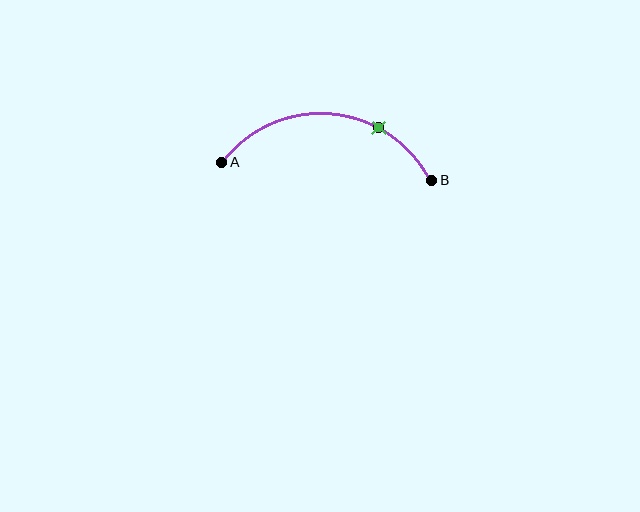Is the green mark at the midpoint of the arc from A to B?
No. The green mark lies on the arc but is closer to endpoint B. The arc midpoint would be at the point on the curve equidistant along the arc from both A and B.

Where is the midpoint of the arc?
The arc midpoint is the point on the curve farthest from the straight line joining A and B. It sits above that line.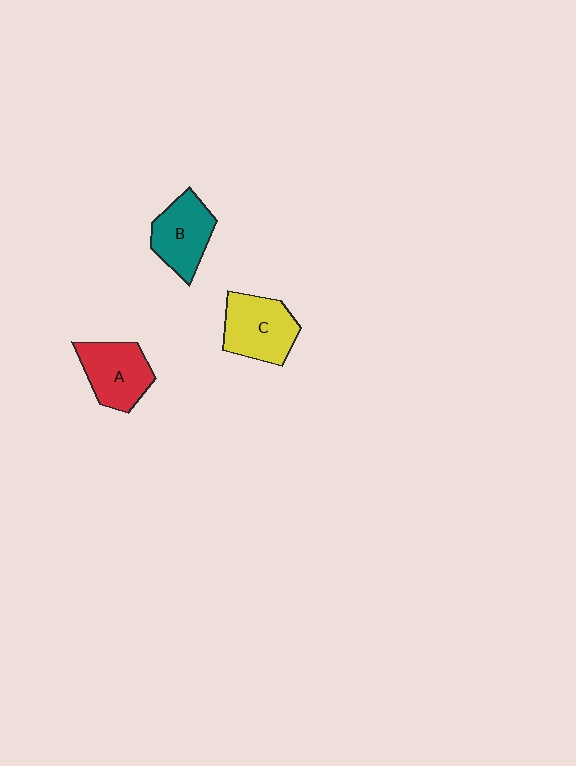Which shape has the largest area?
Shape C (yellow).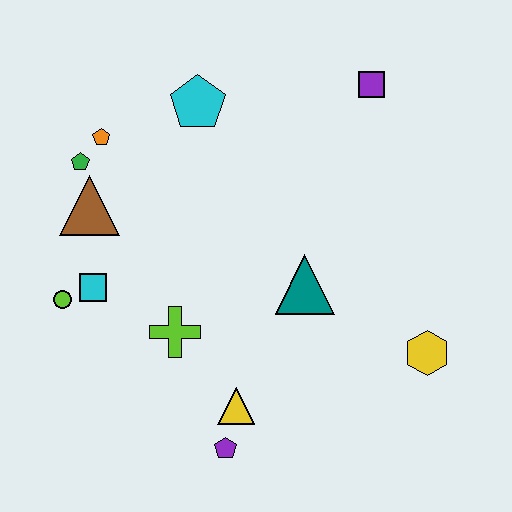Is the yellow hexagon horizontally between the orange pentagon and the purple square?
No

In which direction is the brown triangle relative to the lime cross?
The brown triangle is above the lime cross.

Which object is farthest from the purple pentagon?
The purple square is farthest from the purple pentagon.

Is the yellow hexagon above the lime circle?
No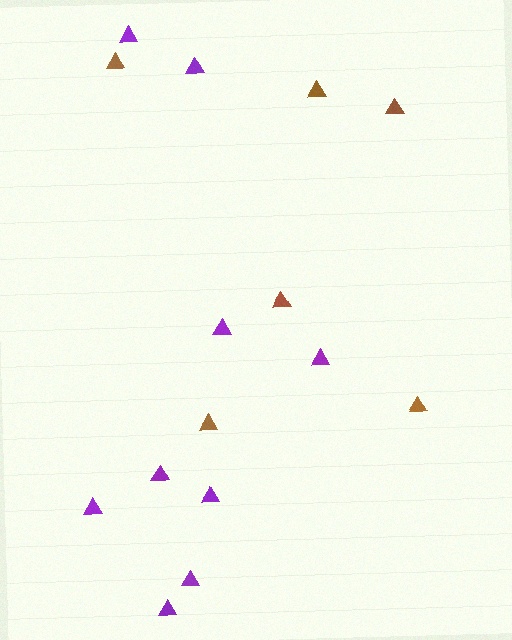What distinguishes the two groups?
There are 2 groups: one group of purple triangles (9) and one group of brown triangles (6).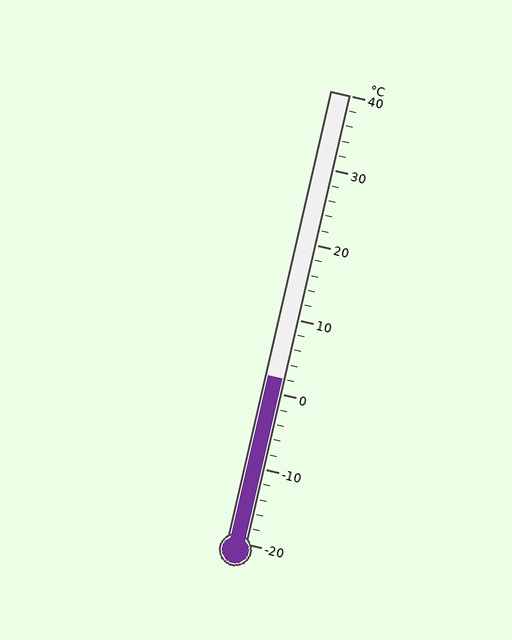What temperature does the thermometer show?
The thermometer shows approximately 2°C.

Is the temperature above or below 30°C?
The temperature is below 30°C.